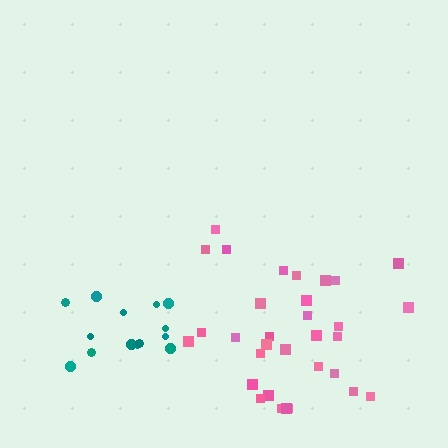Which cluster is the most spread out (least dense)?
Pink.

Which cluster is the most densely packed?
Teal.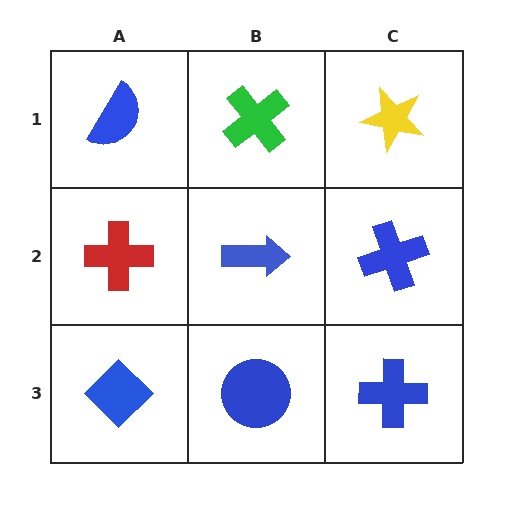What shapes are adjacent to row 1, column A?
A red cross (row 2, column A), a green cross (row 1, column B).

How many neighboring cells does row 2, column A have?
3.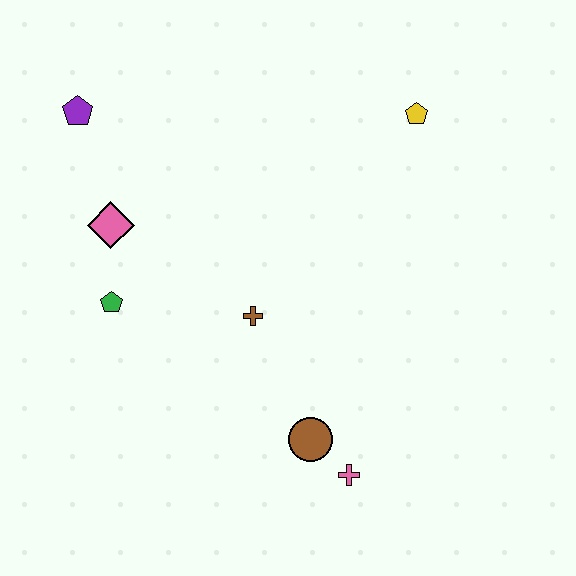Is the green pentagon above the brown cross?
Yes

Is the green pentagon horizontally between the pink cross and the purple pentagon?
Yes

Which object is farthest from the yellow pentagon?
The pink cross is farthest from the yellow pentagon.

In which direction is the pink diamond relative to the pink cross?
The pink diamond is above the pink cross.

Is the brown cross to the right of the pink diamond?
Yes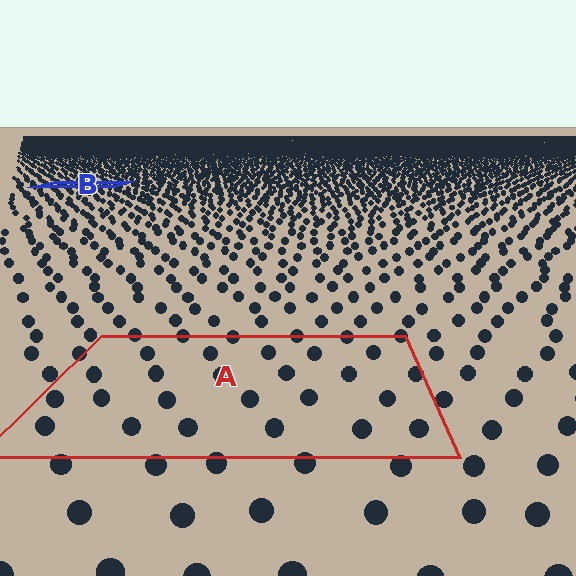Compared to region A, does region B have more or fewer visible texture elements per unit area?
Region B has more texture elements per unit area — they are packed more densely because it is farther away.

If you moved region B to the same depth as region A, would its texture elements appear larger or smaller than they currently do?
They would appear larger. At a closer depth, the same texture elements are projected at a bigger on-screen size.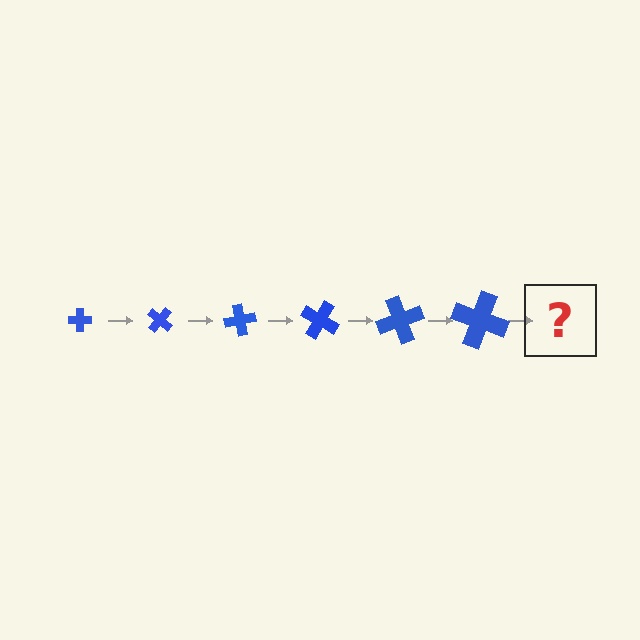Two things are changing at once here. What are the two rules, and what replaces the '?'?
The two rules are that the cross grows larger each step and it rotates 40 degrees each step. The '?' should be a cross, larger than the previous one and rotated 240 degrees from the start.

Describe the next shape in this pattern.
It should be a cross, larger than the previous one and rotated 240 degrees from the start.